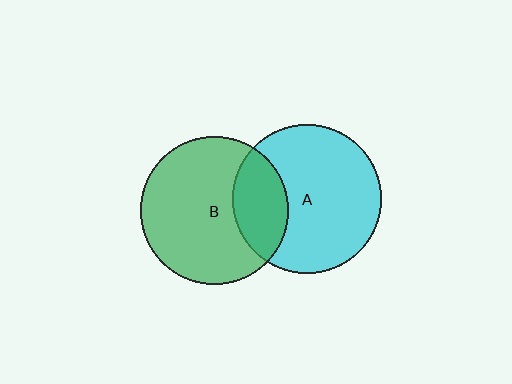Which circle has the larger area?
Circle A (cyan).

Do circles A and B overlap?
Yes.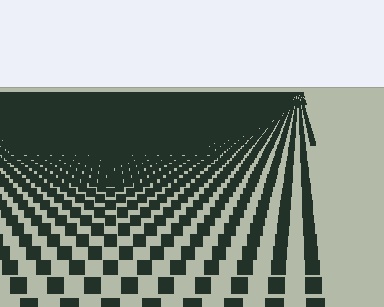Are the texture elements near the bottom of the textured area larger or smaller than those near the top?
Larger. Near the bottom, elements are closer to the viewer and appear at a bigger on-screen size.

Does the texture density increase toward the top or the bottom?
Density increases toward the top.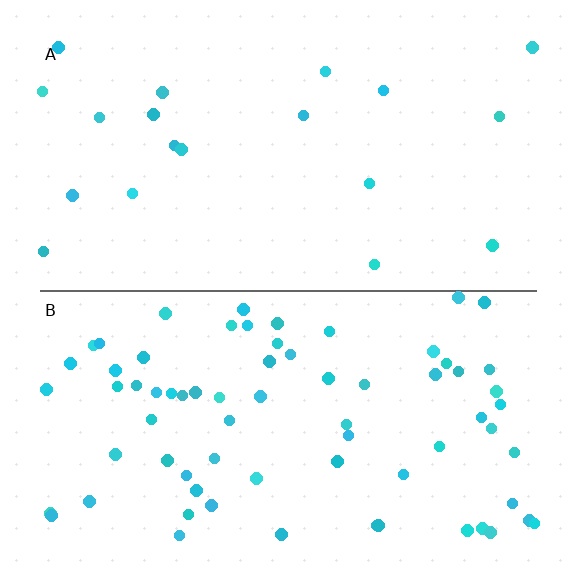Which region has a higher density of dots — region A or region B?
B (the bottom).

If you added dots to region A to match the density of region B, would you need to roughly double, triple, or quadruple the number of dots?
Approximately quadruple.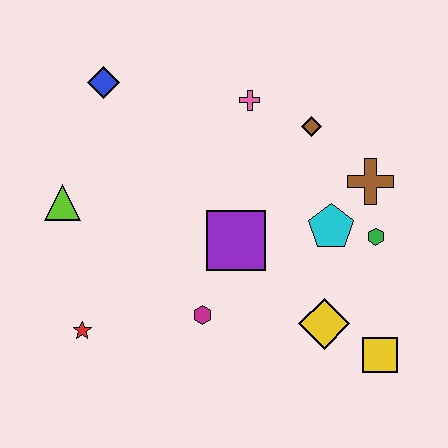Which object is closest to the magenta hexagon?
The purple square is closest to the magenta hexagon.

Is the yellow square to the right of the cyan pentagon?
Yes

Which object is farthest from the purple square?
The blue diamond is farthest from the purple square.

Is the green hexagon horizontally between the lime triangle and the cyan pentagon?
No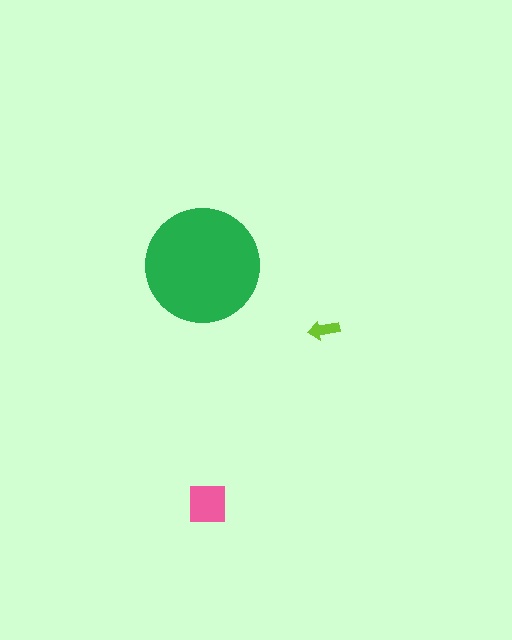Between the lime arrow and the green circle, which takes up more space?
The green circle.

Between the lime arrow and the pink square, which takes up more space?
The pink square.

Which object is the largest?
The green circle.